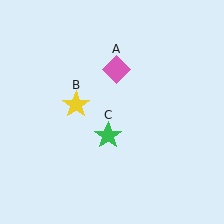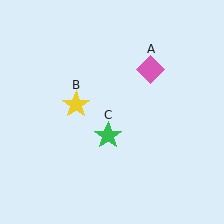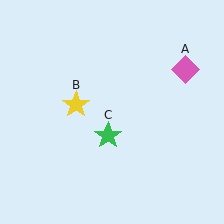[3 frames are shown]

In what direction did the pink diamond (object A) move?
The pink diamond (object A) moved right.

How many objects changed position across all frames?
1 object changed position: pink diamond (object A).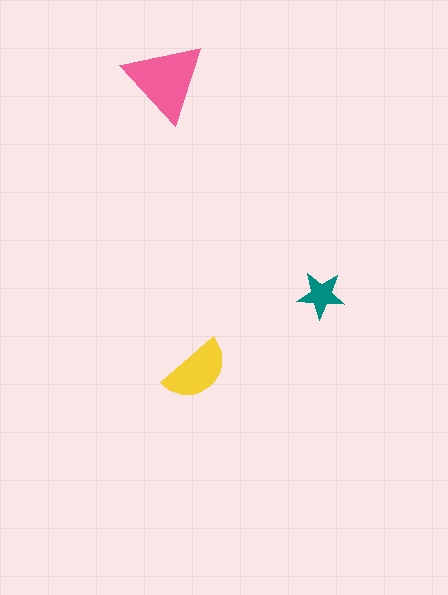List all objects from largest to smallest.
The pink triangle, the yellow semicircle, the teal star.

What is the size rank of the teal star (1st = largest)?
3rd.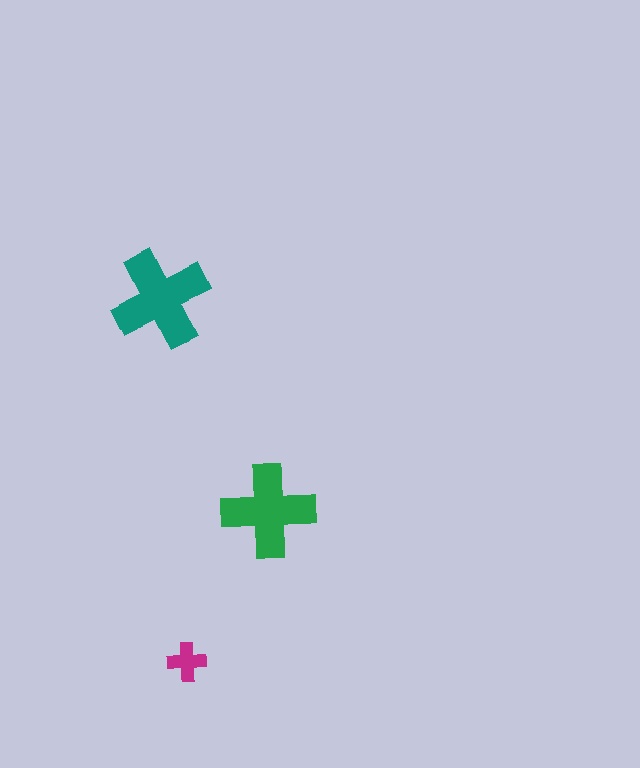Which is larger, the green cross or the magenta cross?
The green one.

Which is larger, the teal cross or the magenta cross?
The teal one.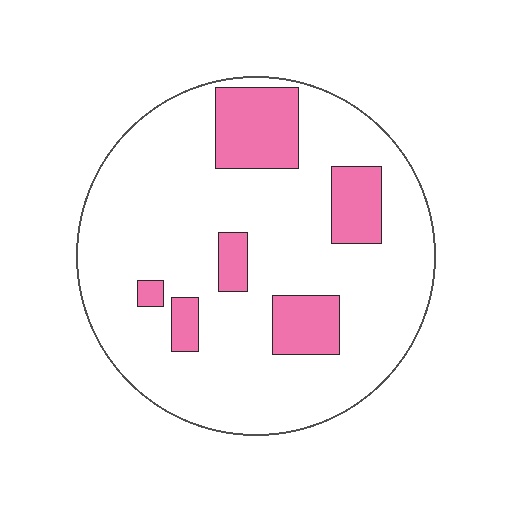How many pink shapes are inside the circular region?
6.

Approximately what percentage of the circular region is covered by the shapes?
Approximately 20%.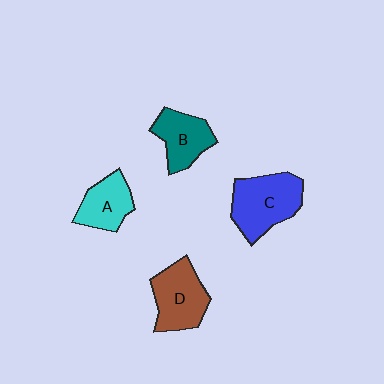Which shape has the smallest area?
Shape A (cyan).